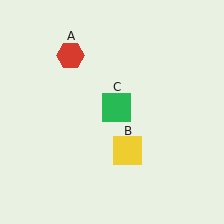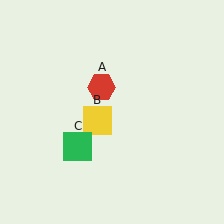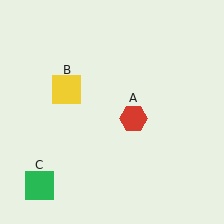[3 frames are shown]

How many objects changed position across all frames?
3 objects changed position: red hexagon (object A), yellow square (object B), green square (object C).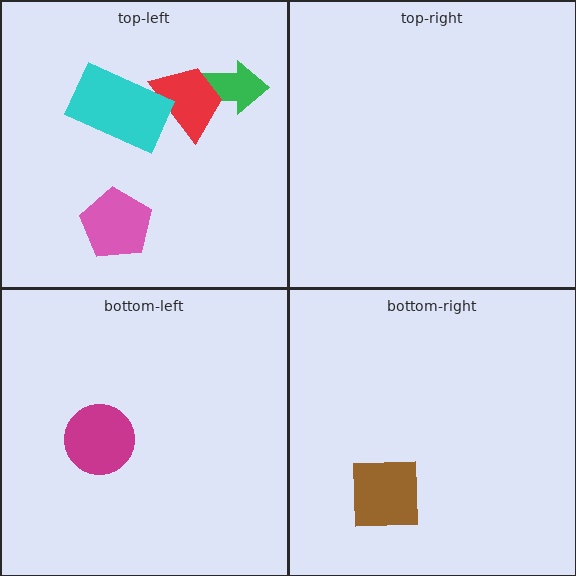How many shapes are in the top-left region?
4.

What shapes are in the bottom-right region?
The brown square.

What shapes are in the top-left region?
The green arrow, the red trapezoid, the cyan rectangle, the pink pentagon.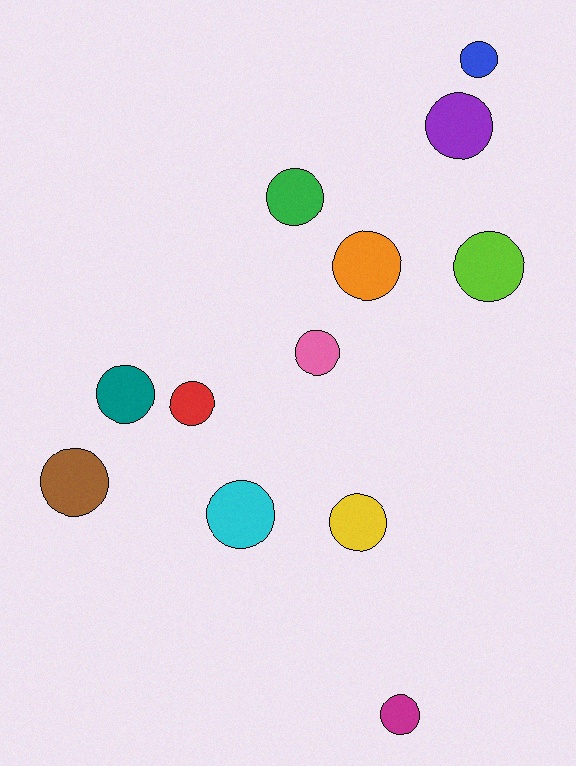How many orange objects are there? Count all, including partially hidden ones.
There is 1 orange object.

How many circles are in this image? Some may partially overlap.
There are 12 circles.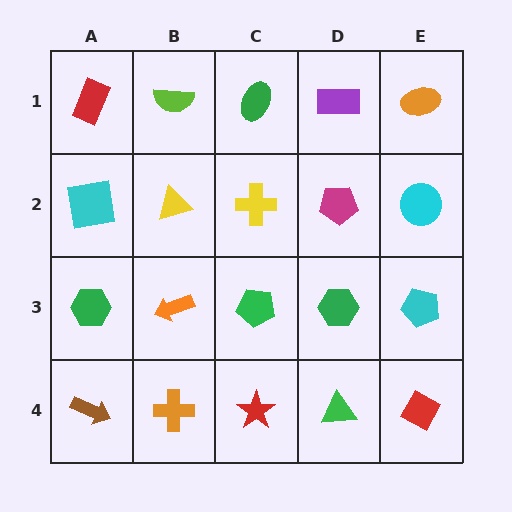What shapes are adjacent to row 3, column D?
A magenta pentagon (row 2, column D), a green triangle (row 4, column D), a green pentagon (row 3, column C), a cyan pentagon (row 3, column E).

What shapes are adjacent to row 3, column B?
A yellow triangle (row 2, column B), an orange cross (row 4, column B), a green hexagon (row 3, column A), a green pentagon (row 3, column C).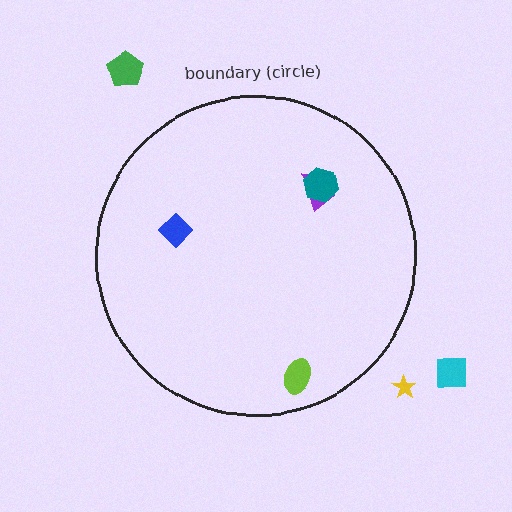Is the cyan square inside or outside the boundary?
Outside.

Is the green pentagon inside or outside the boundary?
Outside.